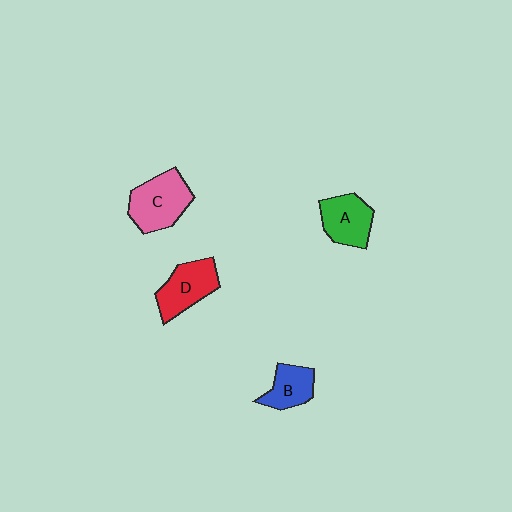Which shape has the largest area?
Shape C (pink).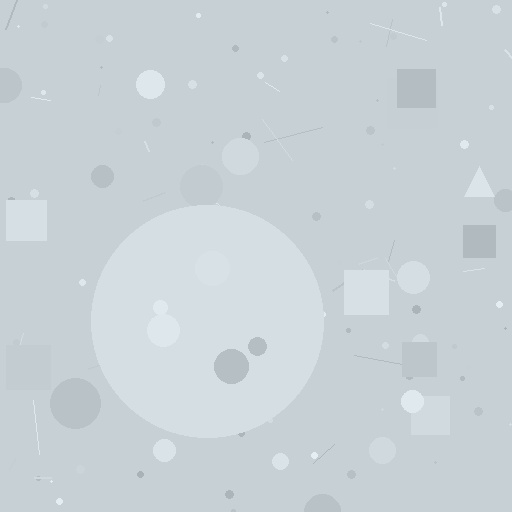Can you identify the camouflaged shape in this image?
The camouflaged shape is a circle.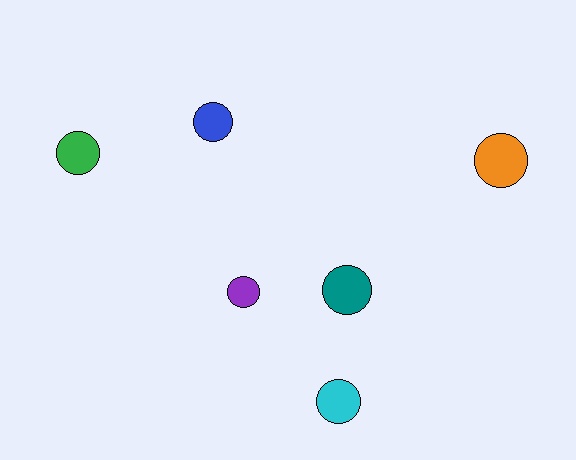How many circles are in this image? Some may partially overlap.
There are 6 circles.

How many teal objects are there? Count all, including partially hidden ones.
There is 1 teal object.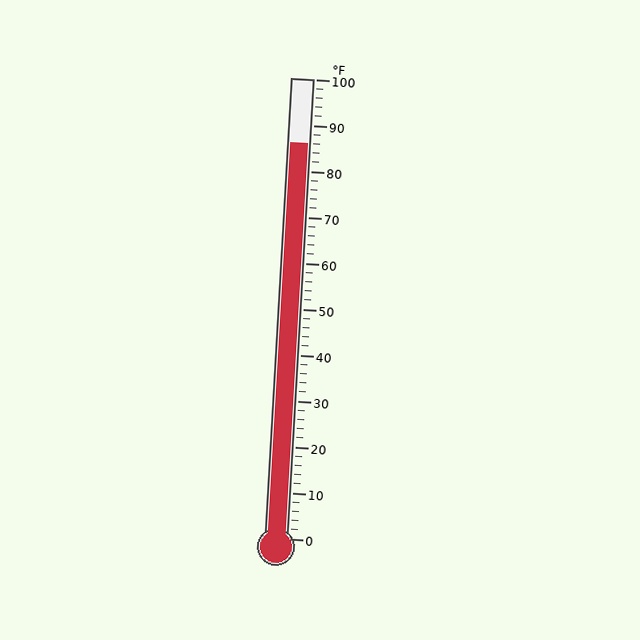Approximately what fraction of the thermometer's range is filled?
The thermometer is filled to approximately 85% of its range.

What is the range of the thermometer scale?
The thermometer scale ranges from 0°F to 100°F.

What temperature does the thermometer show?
The thermometer shows approximately 86°F.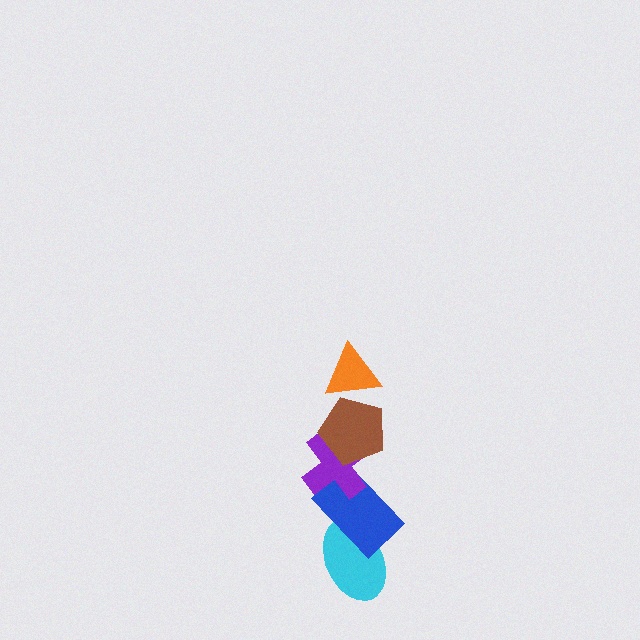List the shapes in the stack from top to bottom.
From top to bottom: the orange triangle, the brown pentagon, the purple cross, the blue rectangle, the cyan ellipse.